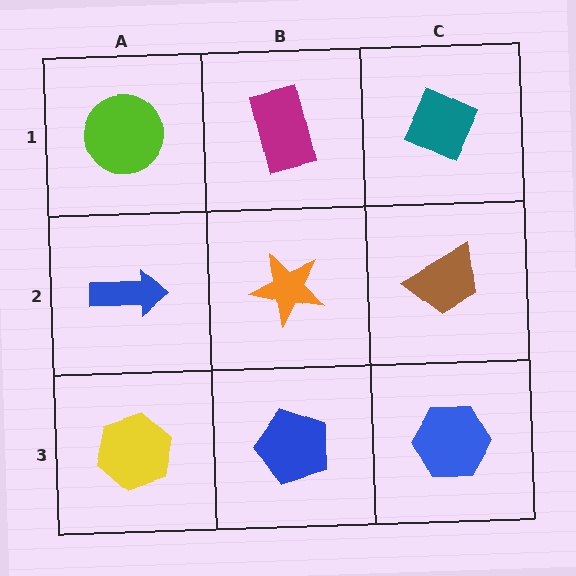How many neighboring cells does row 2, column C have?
3.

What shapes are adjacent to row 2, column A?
A lime circle (row 1, column A), a yellow hexagon (row 3, column A), an orange star (row 2, column B).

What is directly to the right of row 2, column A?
An orange star.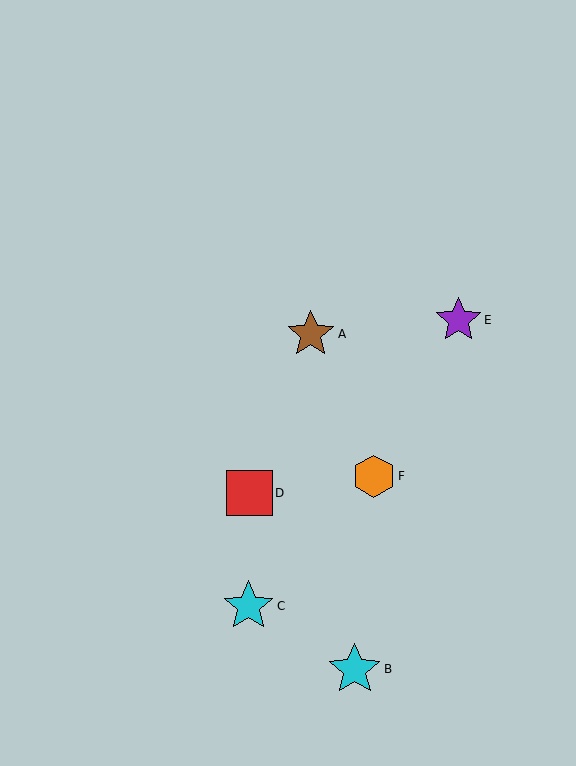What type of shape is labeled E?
Shape E is a purple star.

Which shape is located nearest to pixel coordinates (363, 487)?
The orange hexagon (labeled F) at (374, 476) is nearest to that location.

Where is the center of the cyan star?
The center of the cyan star is at (248, 606).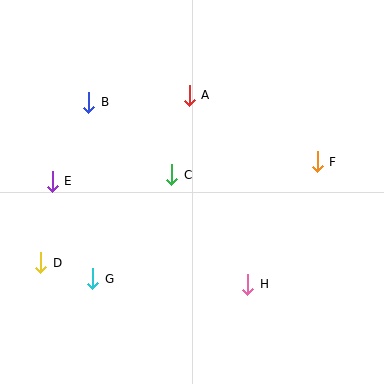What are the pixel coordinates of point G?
Point G is at (93, 279).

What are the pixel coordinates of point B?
Point B is at (89, 102).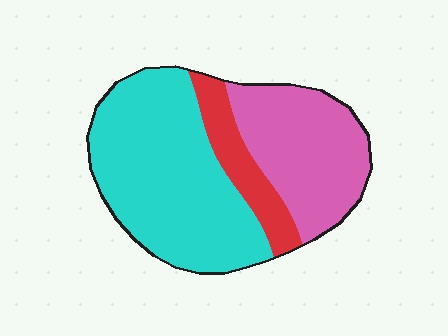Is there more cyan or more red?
Cyan.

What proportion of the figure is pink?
Pink takes up between a sixth and a third of the figure.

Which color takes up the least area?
Red, at roughly 15%.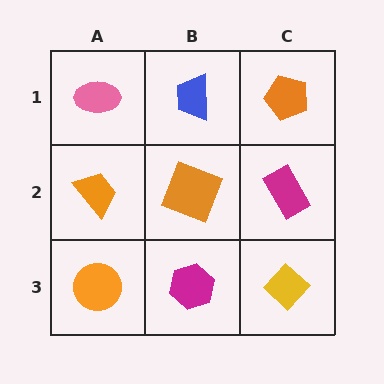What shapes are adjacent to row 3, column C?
A magenta rectangle (row 2, column C), a magenta hexagon (row 3, column B).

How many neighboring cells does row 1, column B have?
3.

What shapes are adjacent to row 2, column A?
A pink ellipse (row 1, column A), an orange circle (row 3, column A), an orange square (row 2, column B).